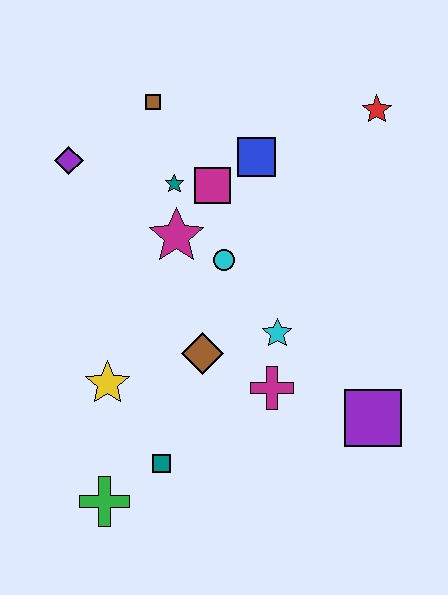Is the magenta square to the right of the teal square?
Yes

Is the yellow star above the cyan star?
No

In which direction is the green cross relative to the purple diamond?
The green cross is below the purple diamond.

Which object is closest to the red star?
The blue square is closest to the red star.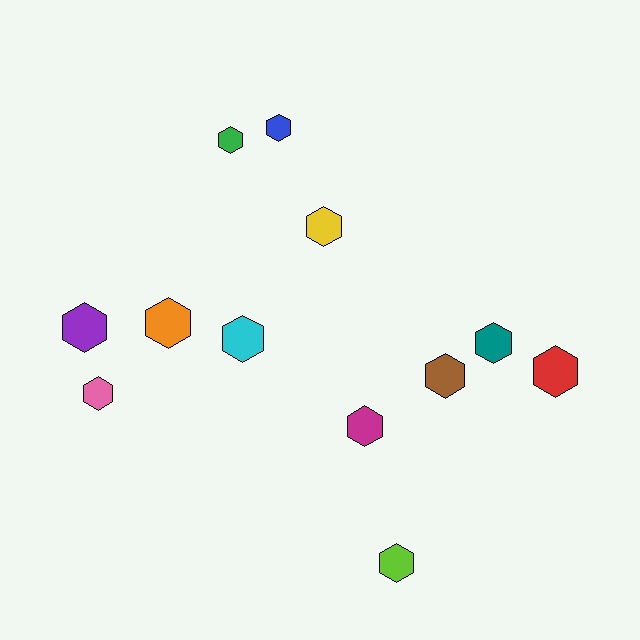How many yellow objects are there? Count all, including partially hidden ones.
There is 1 yellow object.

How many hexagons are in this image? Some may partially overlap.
There are 12 hexagons.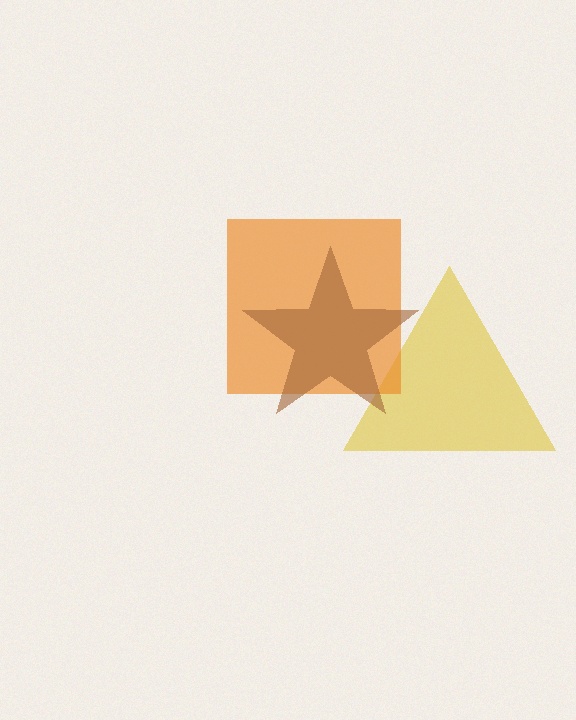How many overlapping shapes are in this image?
There are 3 overlapping shapes in the image.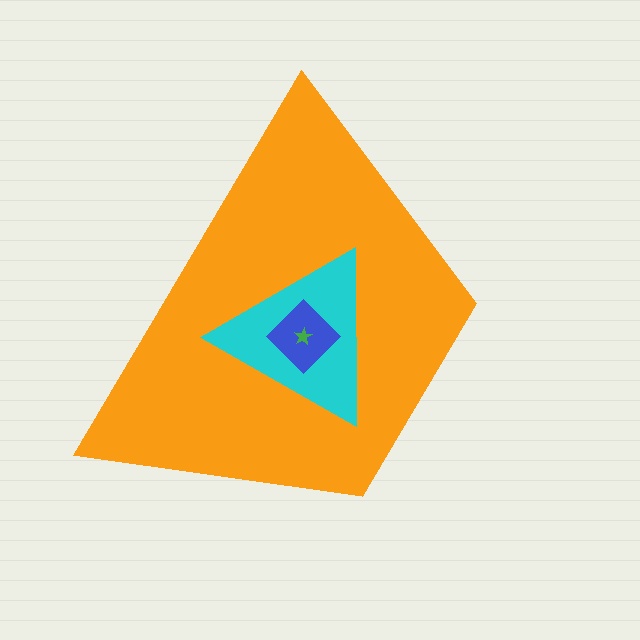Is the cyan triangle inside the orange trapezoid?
Yes.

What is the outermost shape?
The orange trapezoid.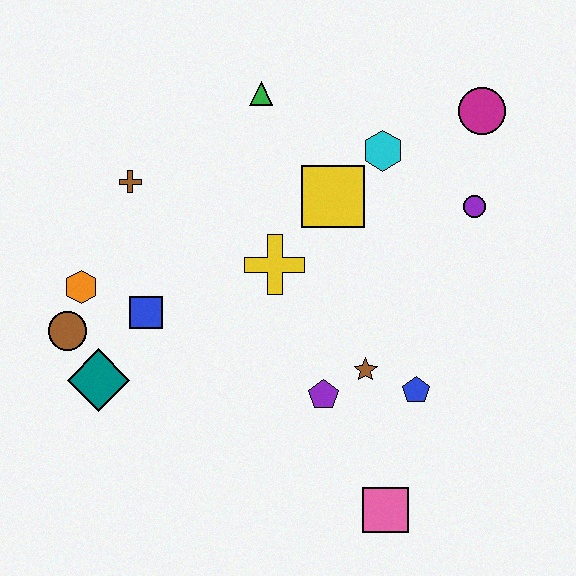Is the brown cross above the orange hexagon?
Yes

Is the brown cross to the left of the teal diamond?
No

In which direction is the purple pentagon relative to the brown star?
The purple pentagon is to the left of the brown star.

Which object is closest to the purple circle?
The magenta circle is closest to the purple circle.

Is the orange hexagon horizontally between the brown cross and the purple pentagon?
No